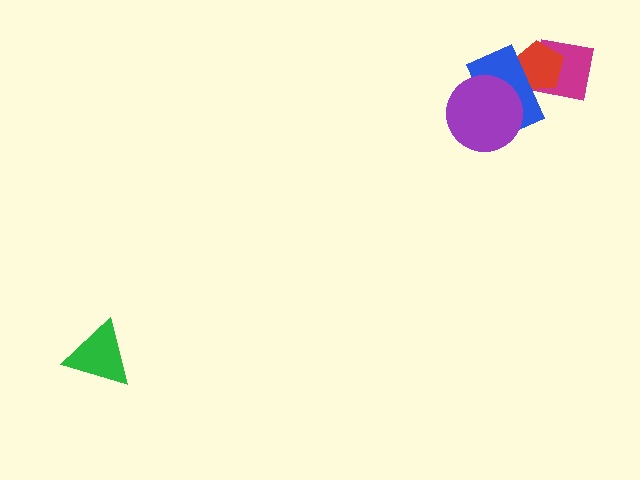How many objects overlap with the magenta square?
1 object overlaps with the magenta square.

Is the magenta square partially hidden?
Yes, it is partially covered by another shape.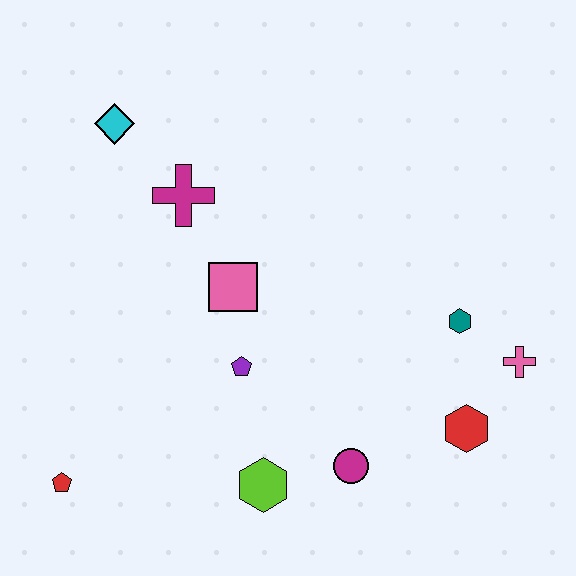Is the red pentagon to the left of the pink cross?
Yes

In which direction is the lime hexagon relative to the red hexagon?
The lime hexagon is to the left of the red hexagon.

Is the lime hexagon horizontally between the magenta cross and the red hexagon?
Yes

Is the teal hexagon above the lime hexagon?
Yes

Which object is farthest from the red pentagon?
The pink cross is farthest from the red pentagon.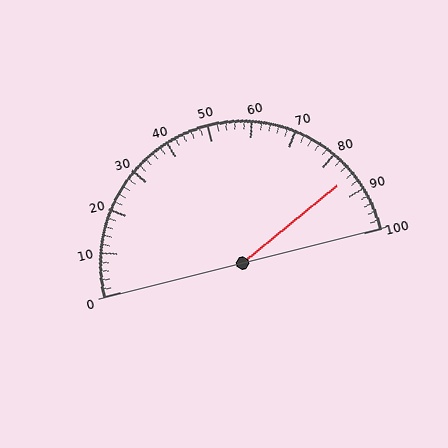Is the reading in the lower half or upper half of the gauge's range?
The reading is in the upper half of the range (0 to 100).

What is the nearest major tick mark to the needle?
The nearest major tick mark is 90.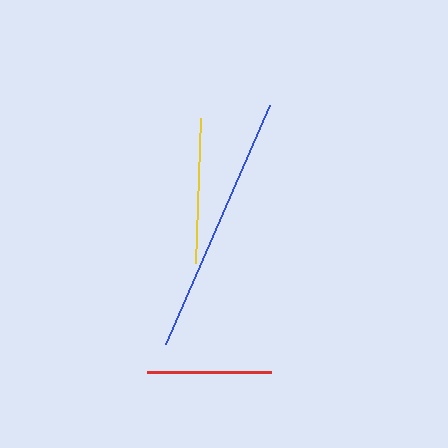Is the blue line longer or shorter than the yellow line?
The blue line is longer than the yellow line.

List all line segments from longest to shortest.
From longest to shortest: blue, yellow, red.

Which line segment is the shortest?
The red line is the shortest at approximately 124 pixels.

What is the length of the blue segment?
The blue segment is approximately 260 pixels long.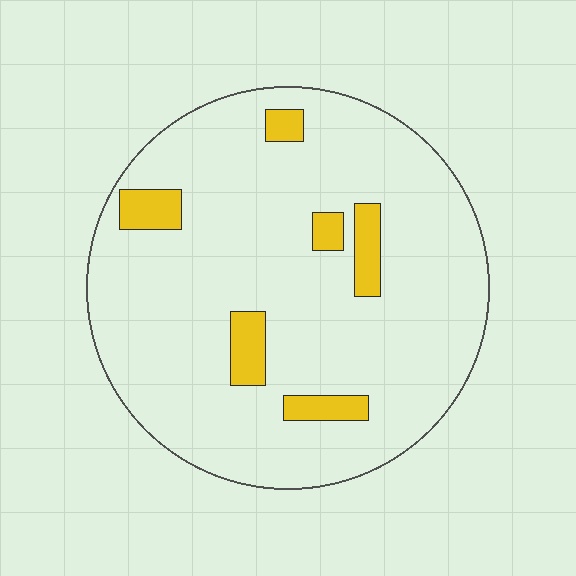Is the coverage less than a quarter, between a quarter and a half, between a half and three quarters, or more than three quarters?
Less than a quarter.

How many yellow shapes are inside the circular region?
6.